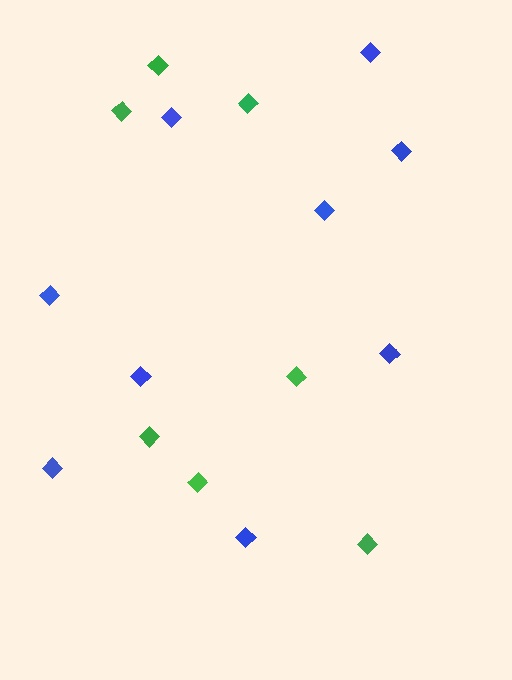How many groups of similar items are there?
There are 2 groups: one group of green diamonds (7) and one group of blue diamonds (9).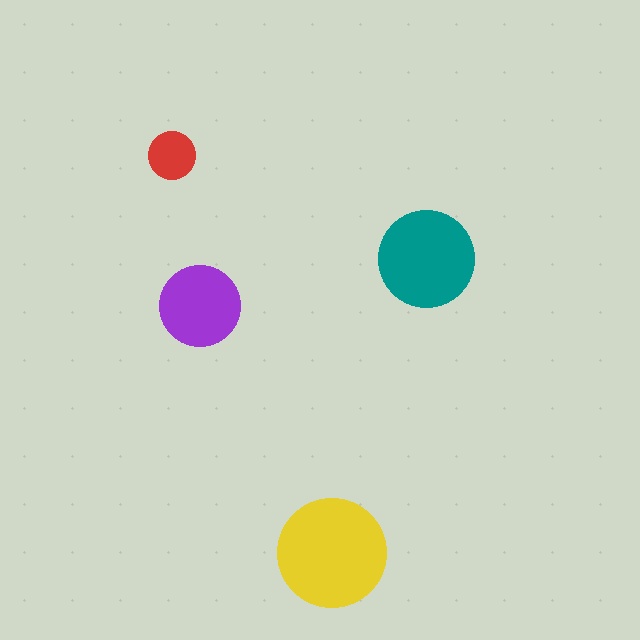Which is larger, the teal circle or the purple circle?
The teal one.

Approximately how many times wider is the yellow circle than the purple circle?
About 1.5 times wider.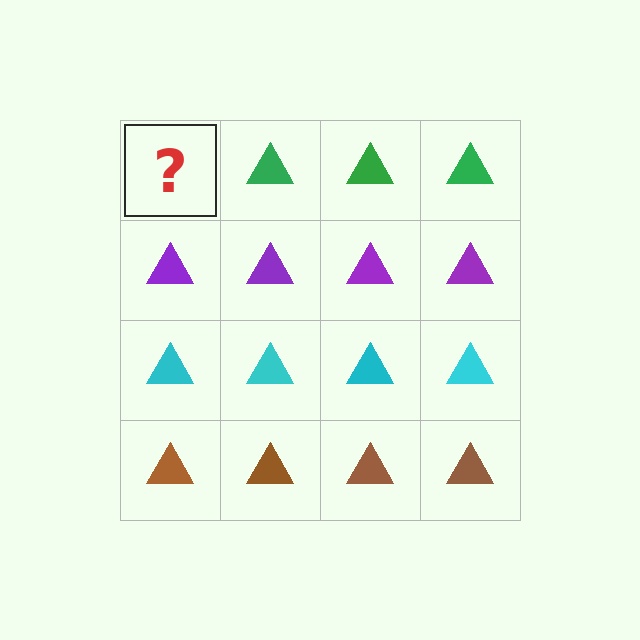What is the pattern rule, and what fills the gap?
The rule is that each row has a consistent color. The gap should be filled with a green triangle.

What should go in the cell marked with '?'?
The missing cell should contain a green triangle.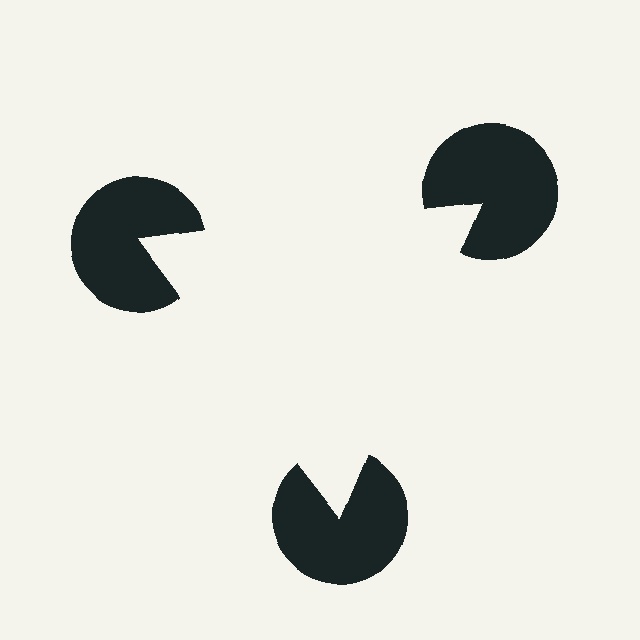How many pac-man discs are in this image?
There are 3 — one at each vertex of the illusory triangle.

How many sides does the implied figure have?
3 sides.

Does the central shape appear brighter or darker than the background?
It typically appears slightly brighter than the background, even though no actual brightness change is drawn.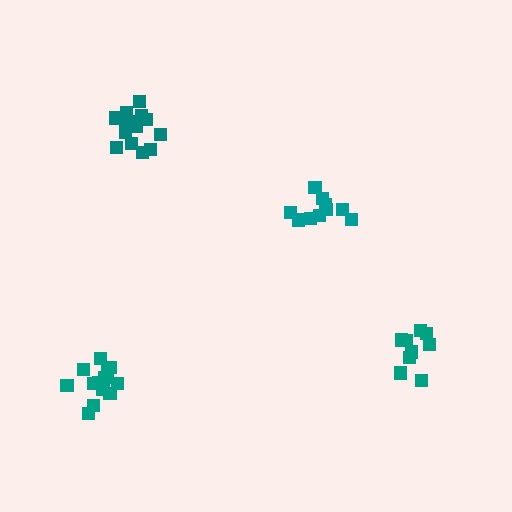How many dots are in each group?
Group 1: 9 dots, Group 2: 14 dots, Group 3: 13 dots, Group 4: 10 dots (46 total).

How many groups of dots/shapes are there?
There are 4 groups.